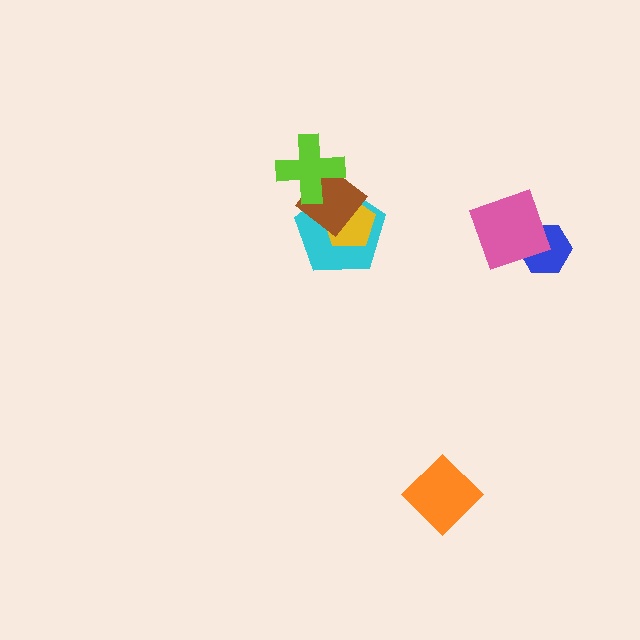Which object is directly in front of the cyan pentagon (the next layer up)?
The yellow pentagon is directly in front of the cyan pentagon.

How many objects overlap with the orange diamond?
0 objects overlap with the orange diamond.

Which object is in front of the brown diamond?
The lime cross is in front of the brown diamond.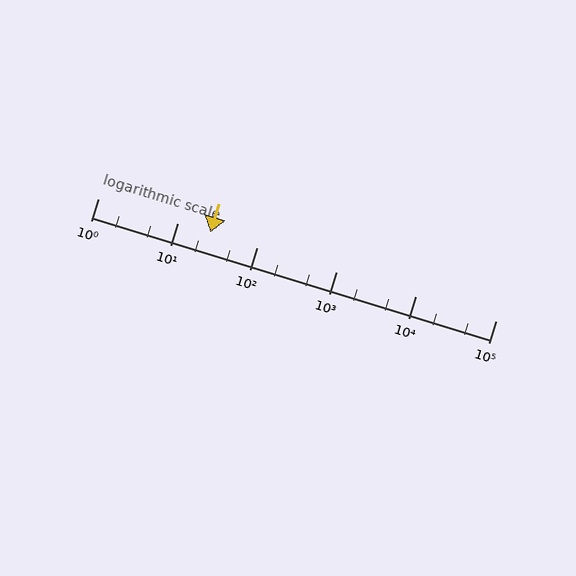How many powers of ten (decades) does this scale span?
The scale spans 5 decades, from 1 to 100000.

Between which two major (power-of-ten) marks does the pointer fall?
The pointer is between 10 and 100.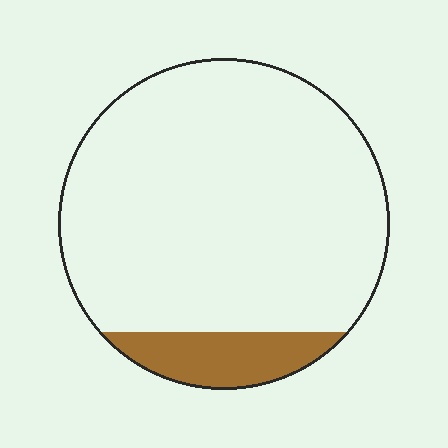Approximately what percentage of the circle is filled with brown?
Approximately 10%.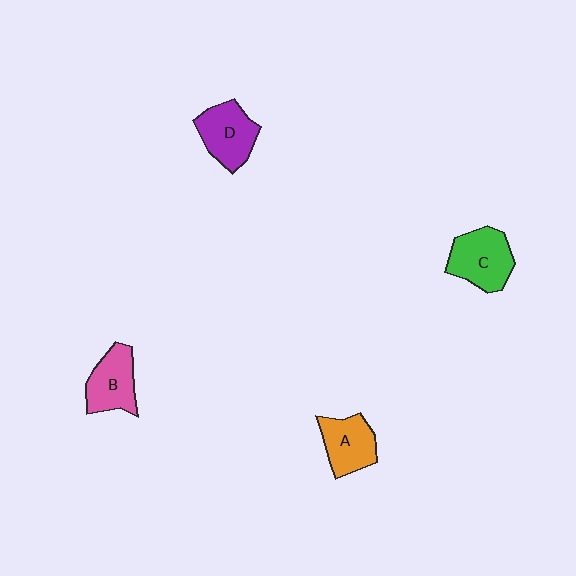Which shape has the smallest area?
Shape A (orange).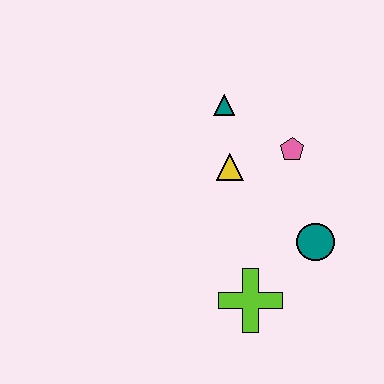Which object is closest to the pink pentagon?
The yellow triangle is closest to the pink pentagon.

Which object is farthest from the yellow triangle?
The lime cross is farthest from the yellow triangle.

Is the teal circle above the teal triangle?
No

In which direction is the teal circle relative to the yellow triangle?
The teal circle is to the right of the yellow triangle.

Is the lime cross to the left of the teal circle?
Yes